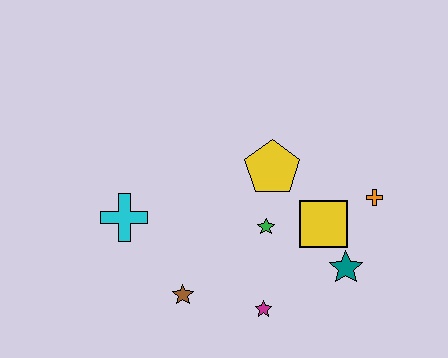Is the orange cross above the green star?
Yes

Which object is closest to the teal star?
The yellow square is closest to the teal star.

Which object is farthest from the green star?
The cyan cross is farthest from the green star.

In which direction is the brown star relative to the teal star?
The brown star is to the left of the teal star.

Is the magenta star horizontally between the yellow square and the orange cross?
No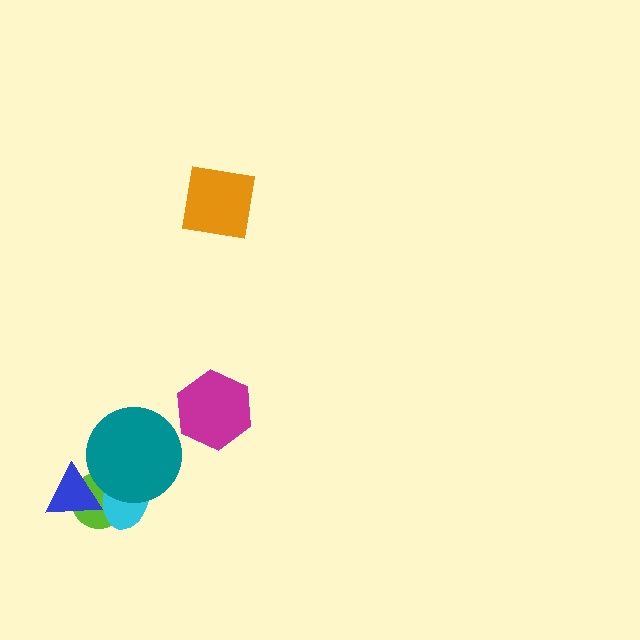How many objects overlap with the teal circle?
3 objects overlap with the teal circle.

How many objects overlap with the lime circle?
3 objects overlap with the lime circle.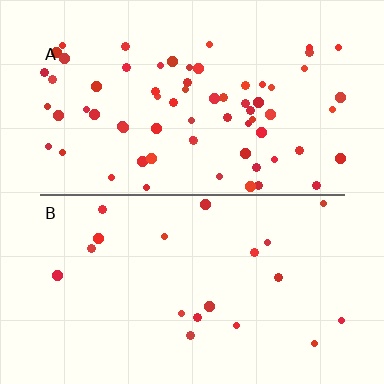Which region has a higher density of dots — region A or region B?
A (the top).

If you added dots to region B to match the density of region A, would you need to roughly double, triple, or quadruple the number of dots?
Approximately triple.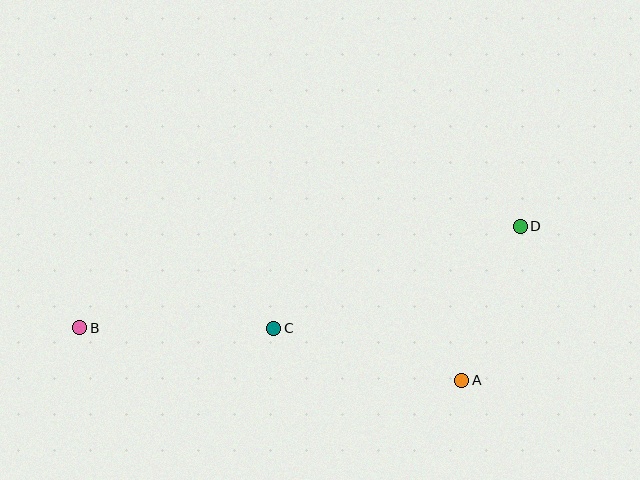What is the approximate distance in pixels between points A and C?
The distance between A and C is approximately 195 pixels.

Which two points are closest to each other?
Points A and D are closest to each other.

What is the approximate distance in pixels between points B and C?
The distance between B and C is approximately 194 pixels.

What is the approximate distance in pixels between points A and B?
The distance between A and B is approximately 385 pixels.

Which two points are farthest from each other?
Points B and D are farthest from each other.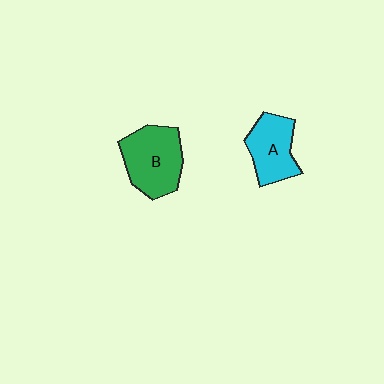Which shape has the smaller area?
Shape A (cyan).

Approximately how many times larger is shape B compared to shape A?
Approximately 1.3 times.